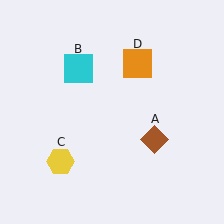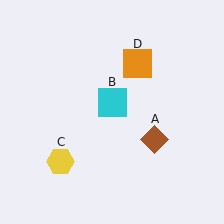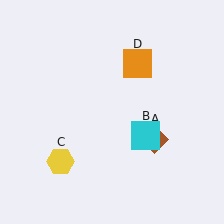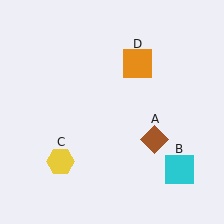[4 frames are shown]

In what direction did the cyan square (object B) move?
The cyan square (object B) moved down and to the right.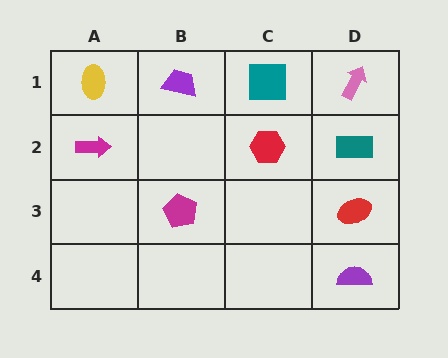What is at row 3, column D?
A red ellipse.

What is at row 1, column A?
A yellow ellipse.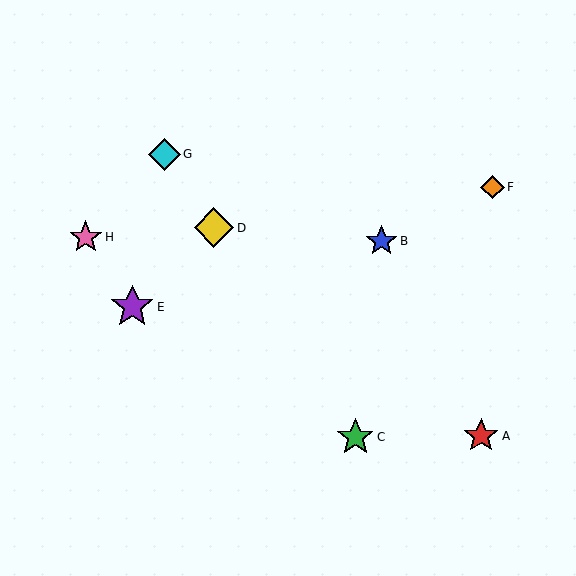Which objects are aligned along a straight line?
Objects C, D, G are aligned along a straight line.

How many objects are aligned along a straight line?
3 objects (C, D, G) are aligned along a straight line.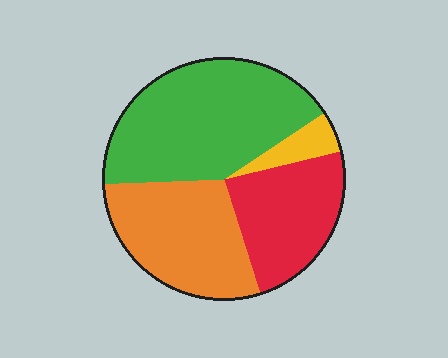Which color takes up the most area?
Green, at roughly 40%.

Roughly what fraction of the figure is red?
Red covers roughly 25% of the figure.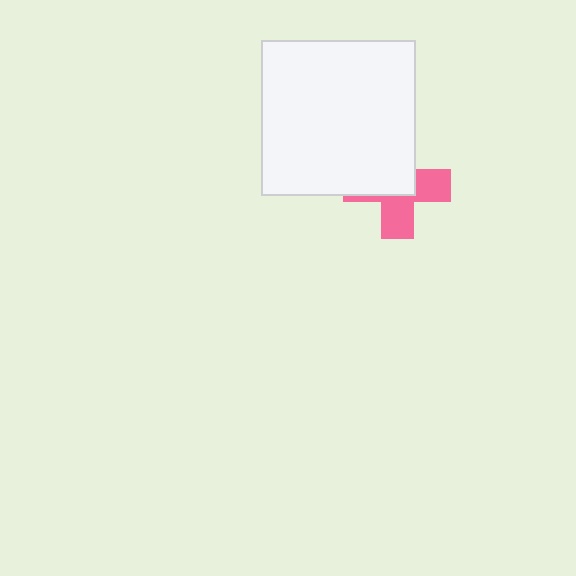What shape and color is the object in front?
The object in front is a white square.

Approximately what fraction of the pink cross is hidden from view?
Roughly 52% of the pink cross is hidden behind the white square.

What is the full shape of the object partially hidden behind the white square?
The partially hidden object is a pink cross.